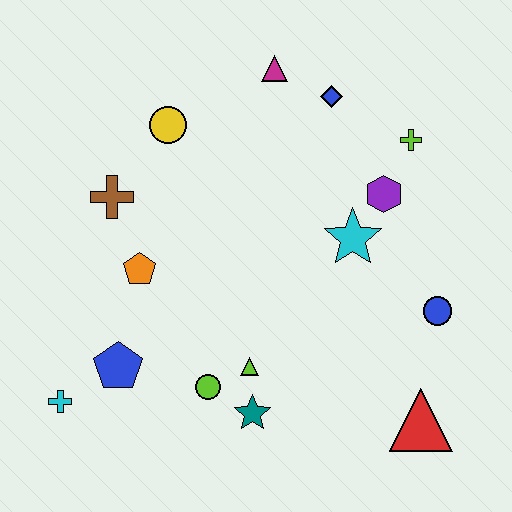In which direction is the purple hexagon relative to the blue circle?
The purple hexagon is above the blue circle.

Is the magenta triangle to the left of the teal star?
No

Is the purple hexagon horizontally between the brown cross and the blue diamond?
No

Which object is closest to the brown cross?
The orange pentagon is closest to the brown cross.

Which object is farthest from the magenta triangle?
The cyan cross is farthest from the magenta triangle.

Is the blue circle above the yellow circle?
No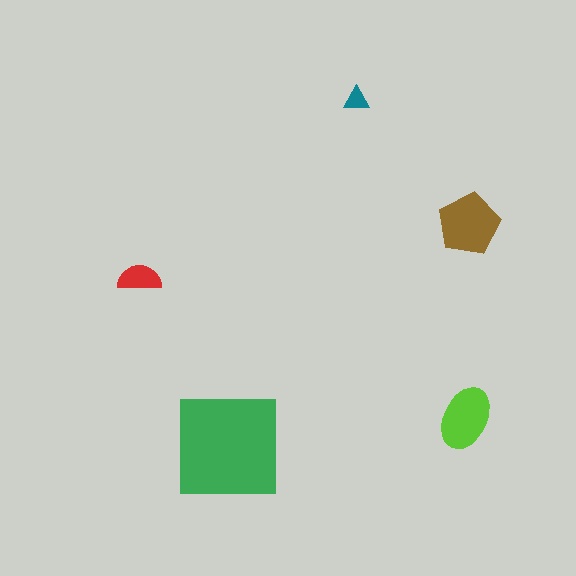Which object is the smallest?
The teal triangle.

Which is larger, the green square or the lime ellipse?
The green square.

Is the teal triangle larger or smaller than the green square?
Smaller.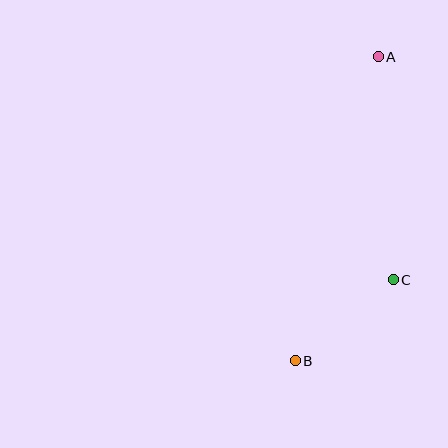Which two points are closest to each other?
Points B and C are closest to each other.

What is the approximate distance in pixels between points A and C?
The distance between A and C is approximately 224 pixels.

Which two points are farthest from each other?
Points A and B are farthest from each other.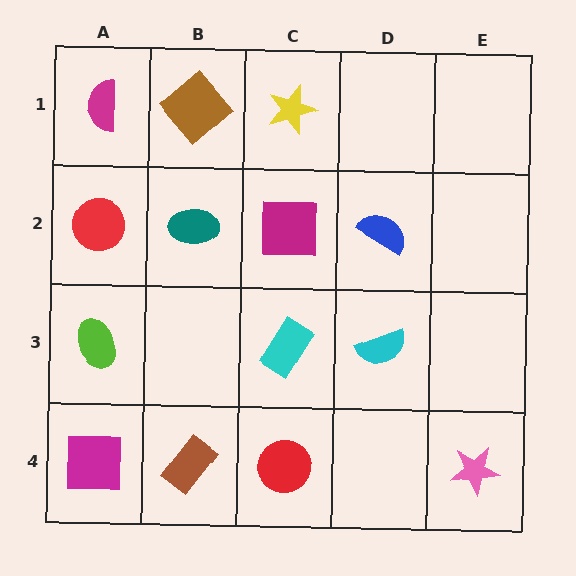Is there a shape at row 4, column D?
No, that cell is empty.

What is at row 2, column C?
A magenta square.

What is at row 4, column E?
A pink star.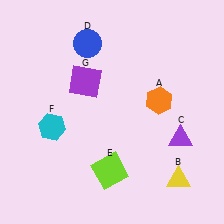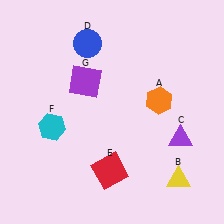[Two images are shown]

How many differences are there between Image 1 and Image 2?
There is 1 difference between the two images.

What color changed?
The square (E) changed from lime in Image 1 to red in Image 2.